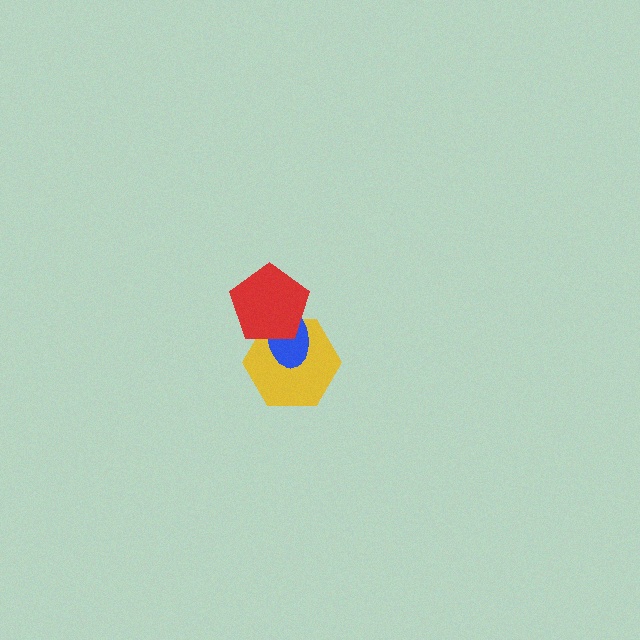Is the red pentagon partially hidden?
No, no other shape covers it.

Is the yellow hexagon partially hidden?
Yes, it is partially covered by another shape.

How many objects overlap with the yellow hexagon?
2 objects overlap with the yellow hexagon.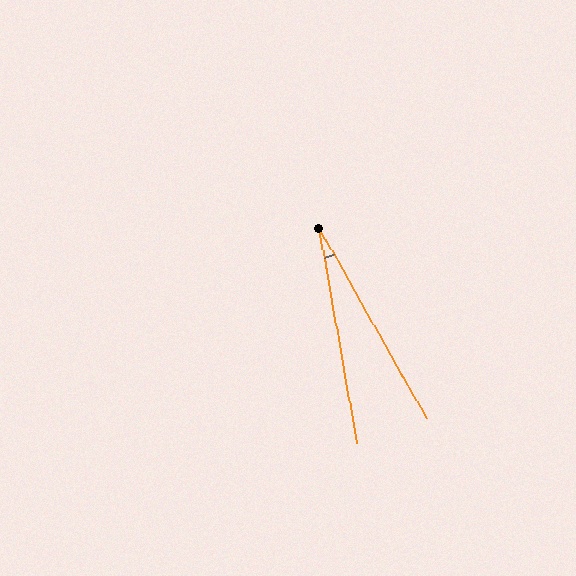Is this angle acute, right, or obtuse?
It is acute.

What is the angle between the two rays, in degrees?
Approximately 20 degrees.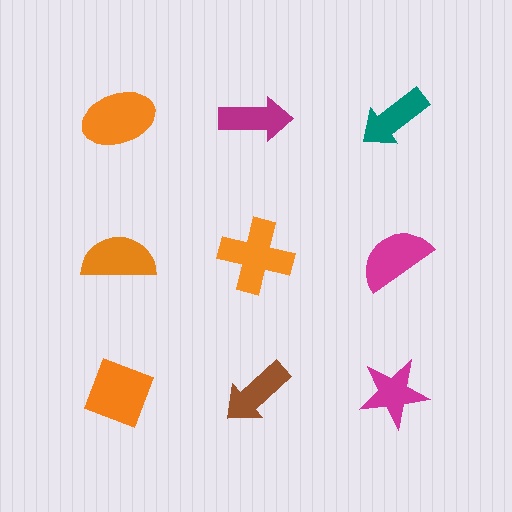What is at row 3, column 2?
A brown arrow.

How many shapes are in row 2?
3 shapes.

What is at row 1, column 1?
An orange ellipse.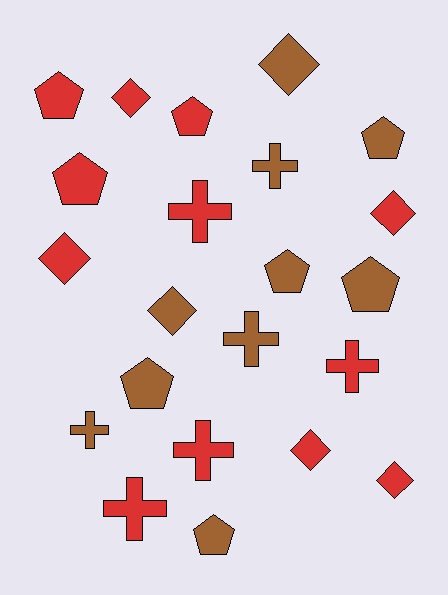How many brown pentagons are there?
There are 5 brown pentagons.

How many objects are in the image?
There are 22 objects.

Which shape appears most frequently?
Pentagon, with 8 objects.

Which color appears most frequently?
Red, with 12 objects.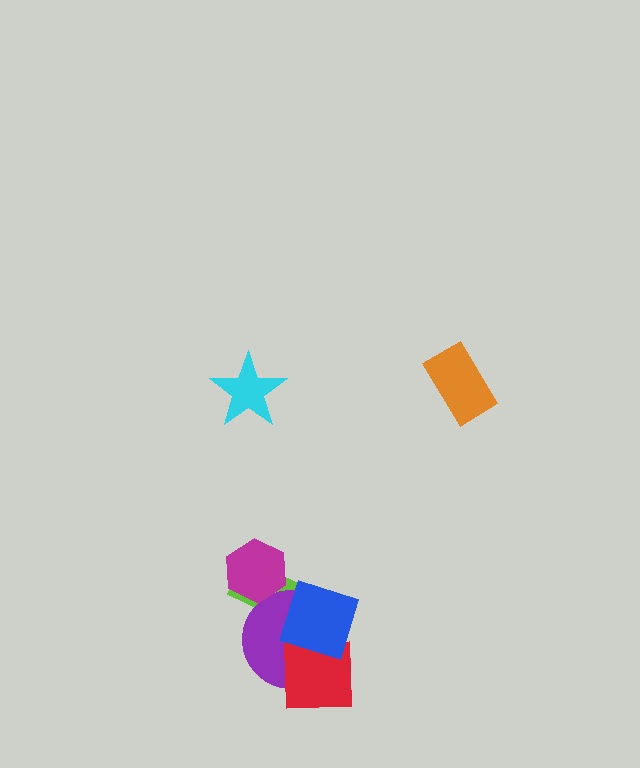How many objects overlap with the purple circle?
3 objects overlap with the purple circle.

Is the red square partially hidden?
Yes, it is partially covered by another shape.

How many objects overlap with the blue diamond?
3 objects overlap with the blue diamond.